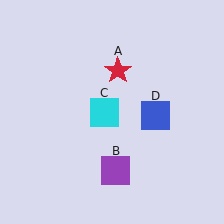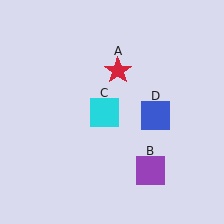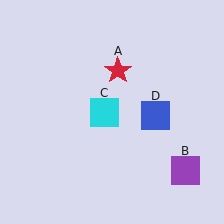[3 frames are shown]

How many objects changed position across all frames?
1 object changed position: purple square (object B).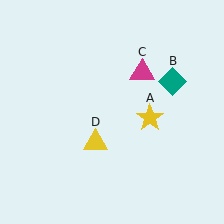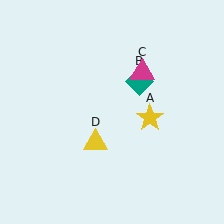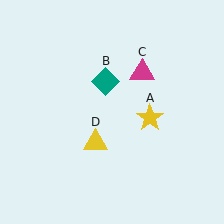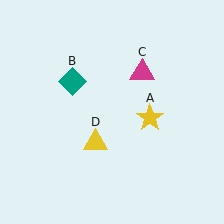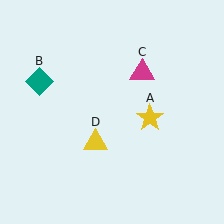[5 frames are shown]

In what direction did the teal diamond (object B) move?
The teal diamond (object B) moved left.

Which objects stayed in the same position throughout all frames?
Yellow star (object A) and magenta triangle (object C) and yellow triangle (object D) remained stationary.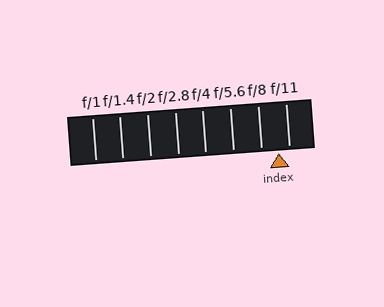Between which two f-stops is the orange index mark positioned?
The index mark is between f/8 and f/11.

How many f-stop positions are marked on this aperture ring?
There are 8 f-stop positions marked.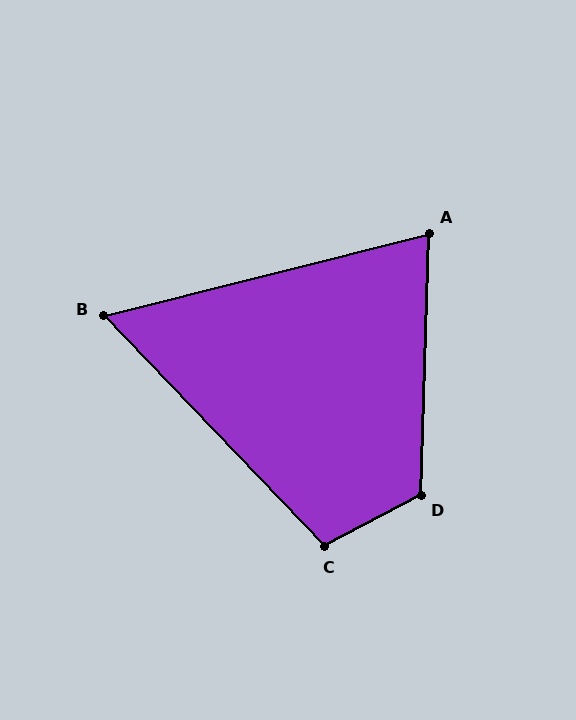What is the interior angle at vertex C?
Approximately 106 degrees (obtuse).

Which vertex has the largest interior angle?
D, at approximately 120 degrees.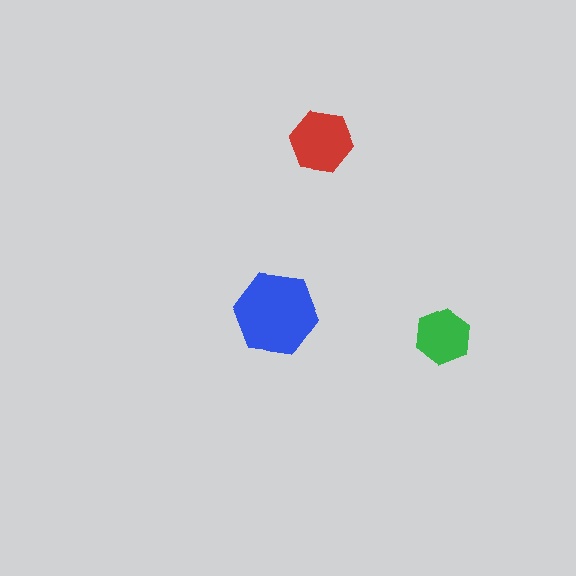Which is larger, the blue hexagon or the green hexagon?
The blue one.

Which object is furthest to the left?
The blue hexagon is leftmost.